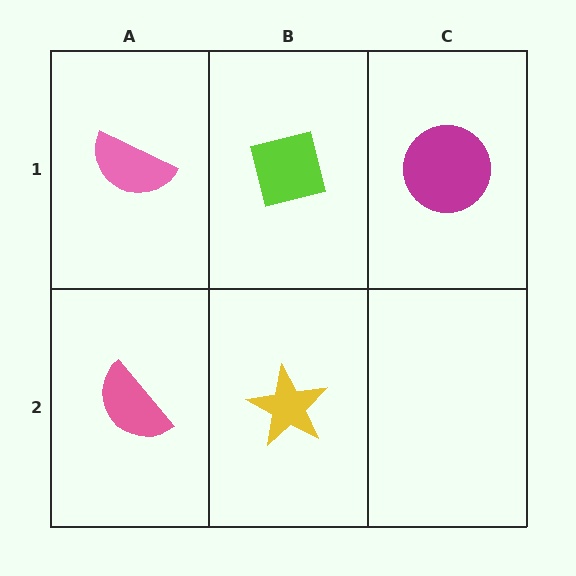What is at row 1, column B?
A lime square.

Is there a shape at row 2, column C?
No, that cell is empty.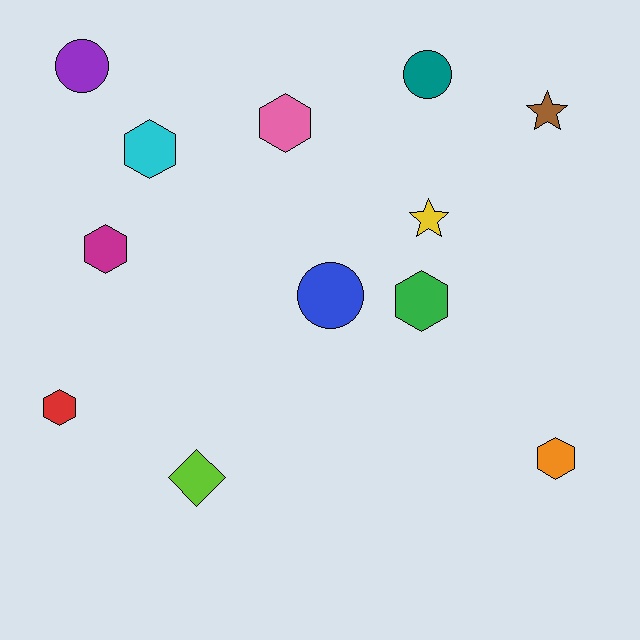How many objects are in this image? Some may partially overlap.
There are 12 objects.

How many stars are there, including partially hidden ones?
There are 2 stars.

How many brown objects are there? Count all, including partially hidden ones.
There is 1 brown object.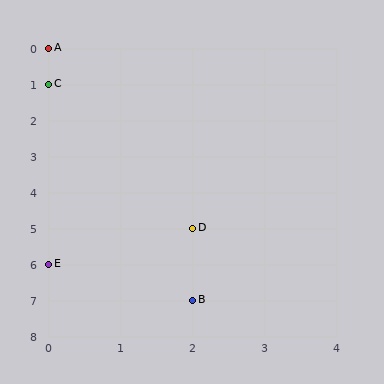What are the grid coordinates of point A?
Point A is at grid coordinates (0, 0).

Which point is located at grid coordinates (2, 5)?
Point D is at (2, 5).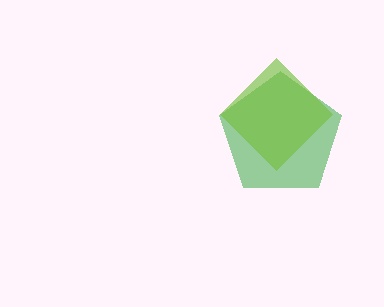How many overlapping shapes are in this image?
There are 2 overlapping shapes in the image.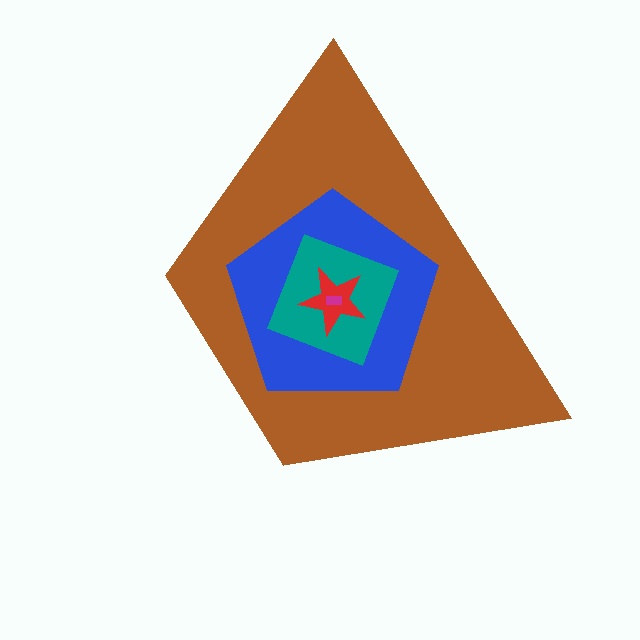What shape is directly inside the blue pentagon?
The teal diamond.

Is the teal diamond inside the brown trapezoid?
Yes.